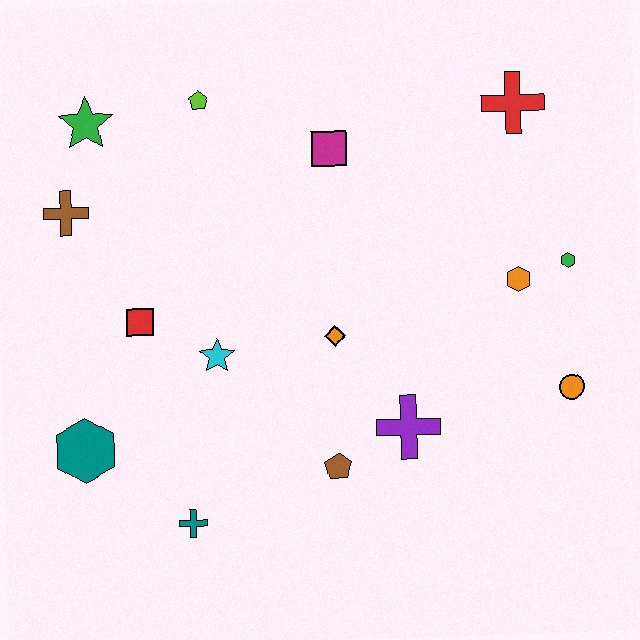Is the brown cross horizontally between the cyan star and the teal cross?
No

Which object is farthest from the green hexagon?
The teal hexagon is farthest from the green hexagon.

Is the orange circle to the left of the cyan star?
No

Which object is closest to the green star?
The brown cross is closest to the green star.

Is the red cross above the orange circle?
Yes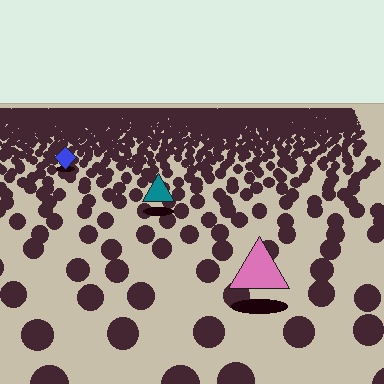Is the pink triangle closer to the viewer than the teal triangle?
Yes. The pink triangle is closer — you can tell from the texture gradient: the ground texture is coarser near it.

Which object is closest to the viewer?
The pink triangle is closest. The texture marks near it are larger and more spread out.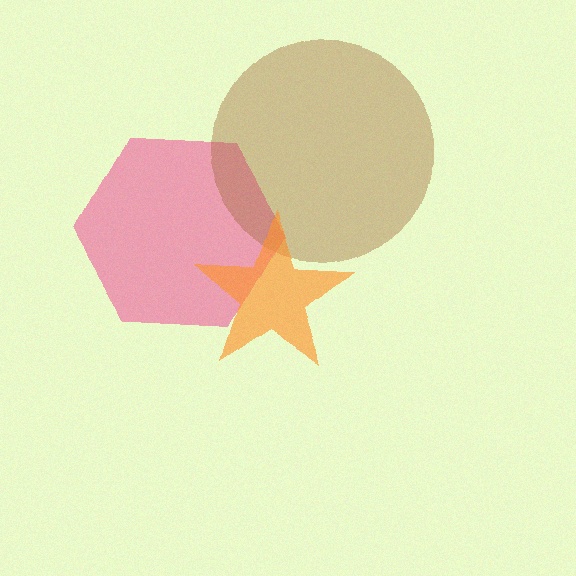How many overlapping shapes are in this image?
There are 3 overlapping shapes in the image.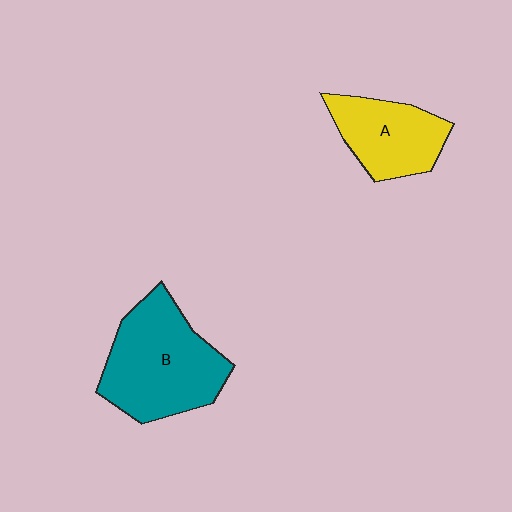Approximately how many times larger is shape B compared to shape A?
Approximately 1.5 times.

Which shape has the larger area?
Shape B (teal).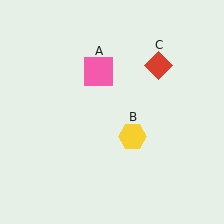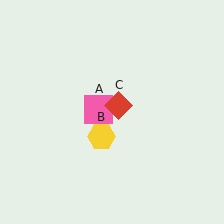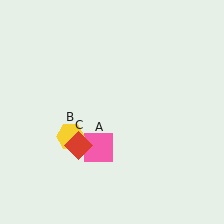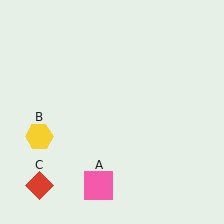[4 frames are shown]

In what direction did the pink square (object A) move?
The pink square (object A) moved down.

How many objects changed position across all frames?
3 objects changed position: pink square (object A), yellow hexagon (object B), red diamond (object C).